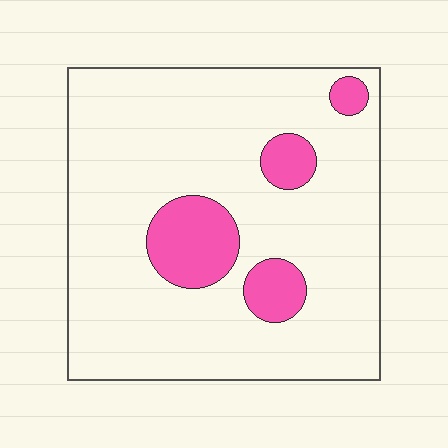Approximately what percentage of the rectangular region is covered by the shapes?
Approximately 15%.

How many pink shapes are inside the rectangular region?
4.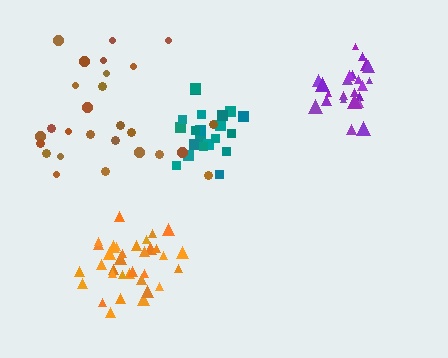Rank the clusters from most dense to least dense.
purple, orange, teal, brown.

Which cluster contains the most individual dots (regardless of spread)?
Orange (35).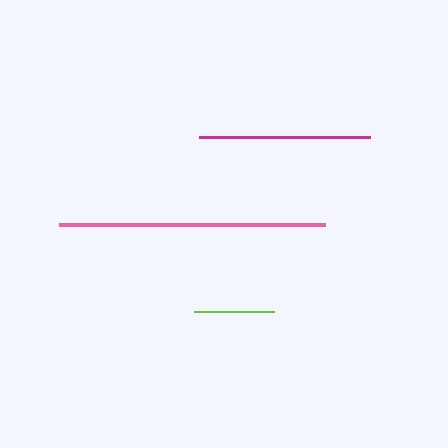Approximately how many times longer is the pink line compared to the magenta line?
The pink line is approximately 1.6 times the length of the magenta line.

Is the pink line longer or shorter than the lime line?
The pink line is longer than the lime line.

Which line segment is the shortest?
The lime line is the shortest at approximately 80 pixels.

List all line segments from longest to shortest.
From longest to shortest: pink, magenta, lime.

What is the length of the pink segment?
The pink segment is approximately 267 pixels long.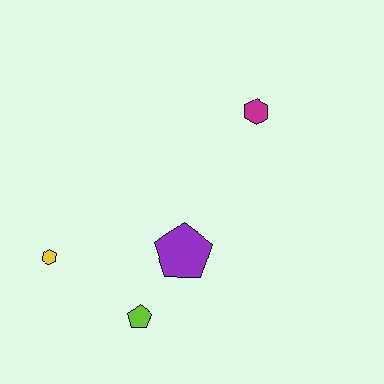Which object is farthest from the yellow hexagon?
The magenta hexagon is farthest from the yellow hexagon.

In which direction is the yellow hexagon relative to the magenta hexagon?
The yellow hexagon is to the left of the magenta hexagon.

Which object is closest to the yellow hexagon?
The lime pentagon is closest to the yellow hexagon.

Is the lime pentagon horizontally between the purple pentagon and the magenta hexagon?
No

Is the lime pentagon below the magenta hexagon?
Yes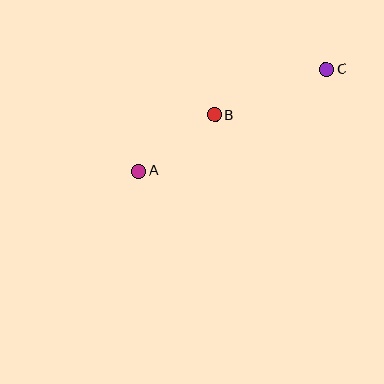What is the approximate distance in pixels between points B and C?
The distance between B and C is approximately 121 pixels.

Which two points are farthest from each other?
Points A and C are farthest from each other.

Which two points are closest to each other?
Points A and B are closest to each other.